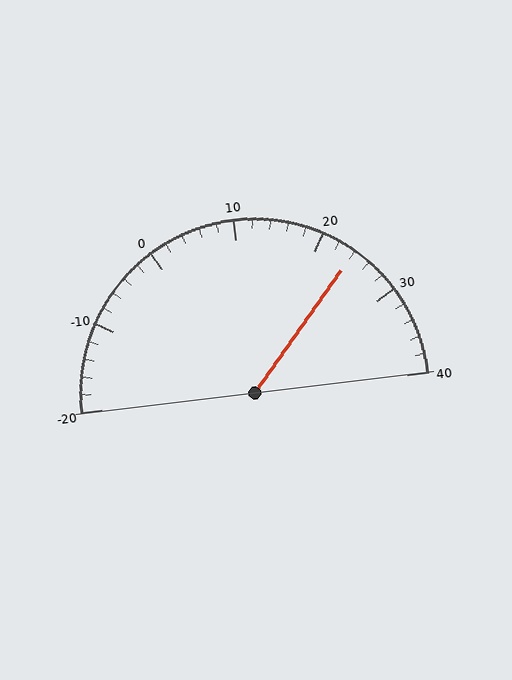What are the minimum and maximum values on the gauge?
The gauge ranges from -20 to 40.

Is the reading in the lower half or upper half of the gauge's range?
The reading is in the upper half of the range (-20 to 40).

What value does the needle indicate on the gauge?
The needle indicates approximately 24.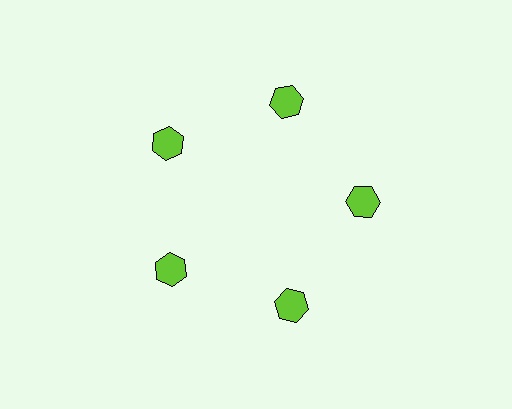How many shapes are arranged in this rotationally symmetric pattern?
There are 5 shapes, arranged in 5 groups of 1.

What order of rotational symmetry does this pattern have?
This pattern has 5-fold rotational symmetry.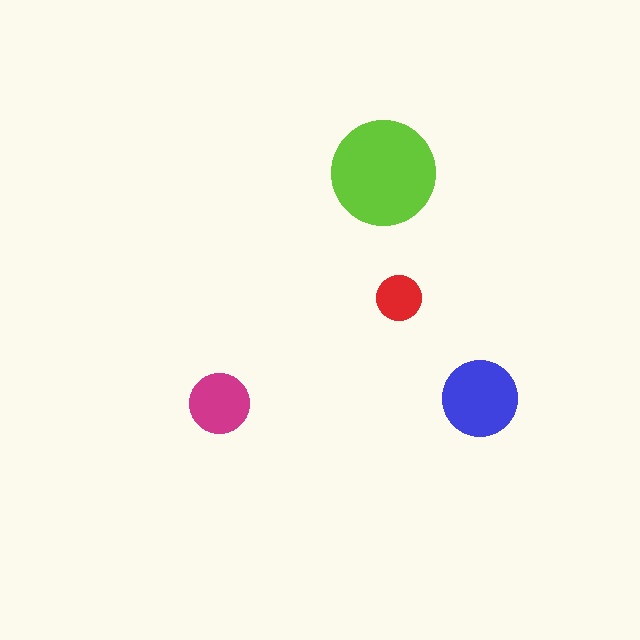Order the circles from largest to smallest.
the lime one, the blue one, the magenta one, the red one.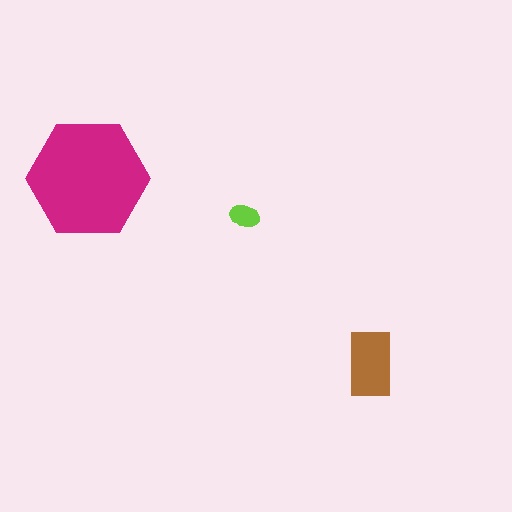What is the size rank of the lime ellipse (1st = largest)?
3rd.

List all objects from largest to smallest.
The magenta hexagon, the brown rectangle, the lime ellipse.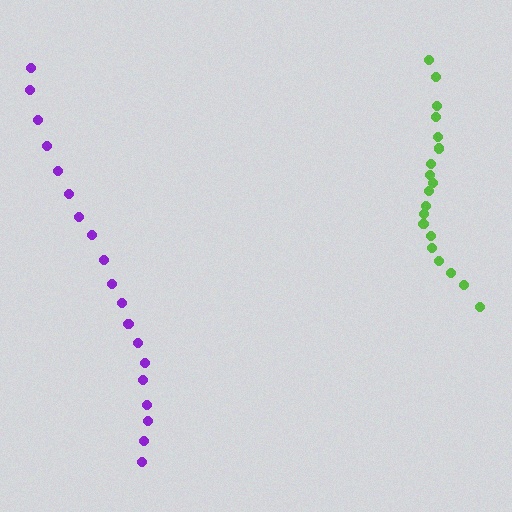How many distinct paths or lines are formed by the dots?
There are 2 distinct paths.